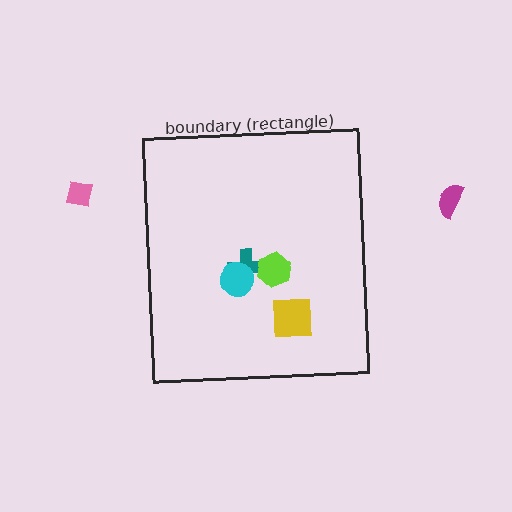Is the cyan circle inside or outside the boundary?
Inside.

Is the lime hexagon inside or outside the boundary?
Inside.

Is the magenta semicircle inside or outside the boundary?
Outside.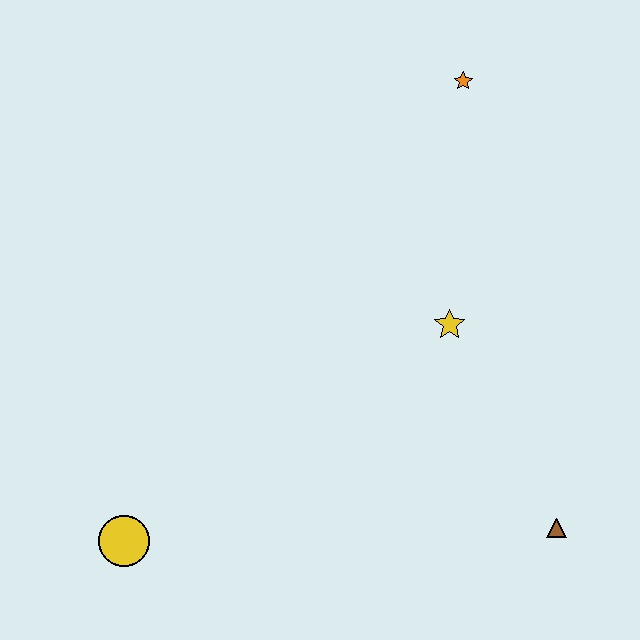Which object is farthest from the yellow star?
The yellow circle is farthest from the yellow star.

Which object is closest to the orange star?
The yellow star is closest to the orange star.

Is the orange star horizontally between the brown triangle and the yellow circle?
Yes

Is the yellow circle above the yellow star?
No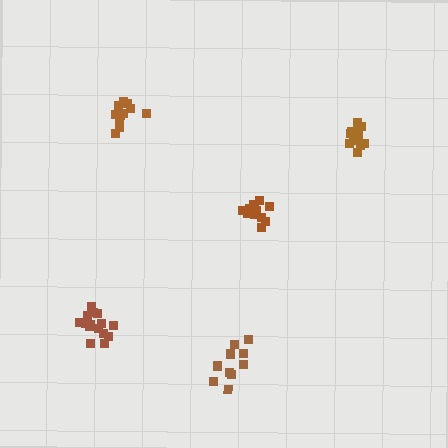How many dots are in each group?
Group 1: 14 dots, Group 2: 12 dots, Group 3: 15 dots, Group 4: 12 dots, Group 5: 10 dots (63 total).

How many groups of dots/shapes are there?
There are 5 groups.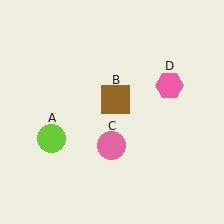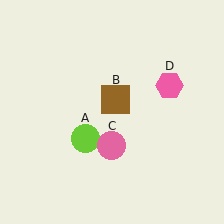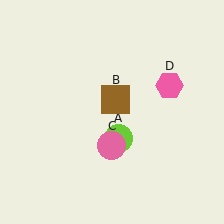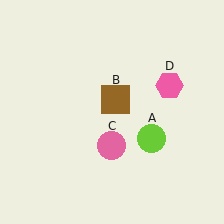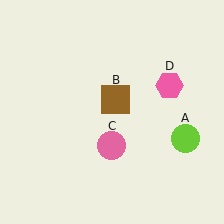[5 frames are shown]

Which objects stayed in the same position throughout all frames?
Brown square (object B) and pink circle (object C) and pink hexagon (object D) remained stationary.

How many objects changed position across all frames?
1 object changed position: lime circle (object A).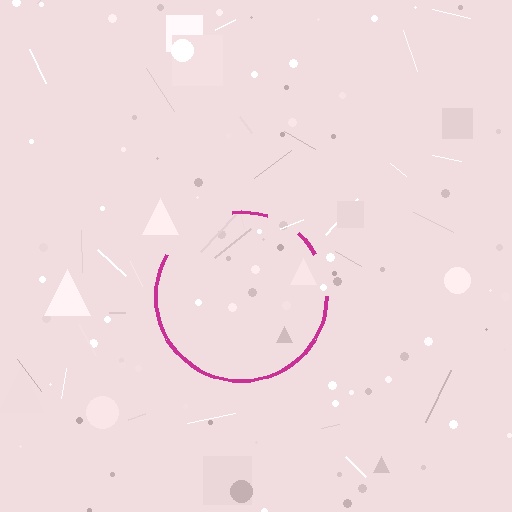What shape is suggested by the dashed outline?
The dashed outline suggests a circle.